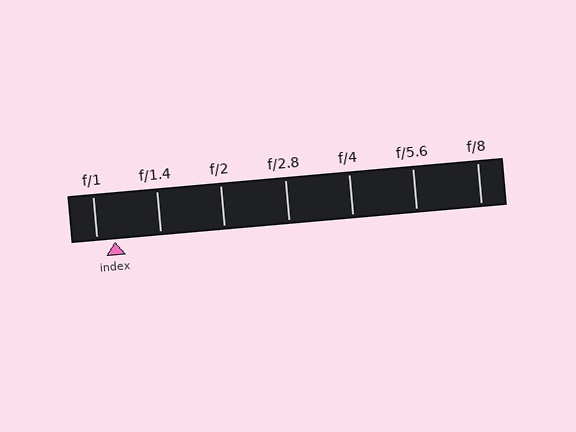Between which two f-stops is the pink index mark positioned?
The index mark is between f/1 and f/1.4.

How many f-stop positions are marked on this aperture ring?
There are 7 f-stop positions marked.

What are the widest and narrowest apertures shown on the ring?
The widest aperture shown is f/1 and the narrowest is f/8.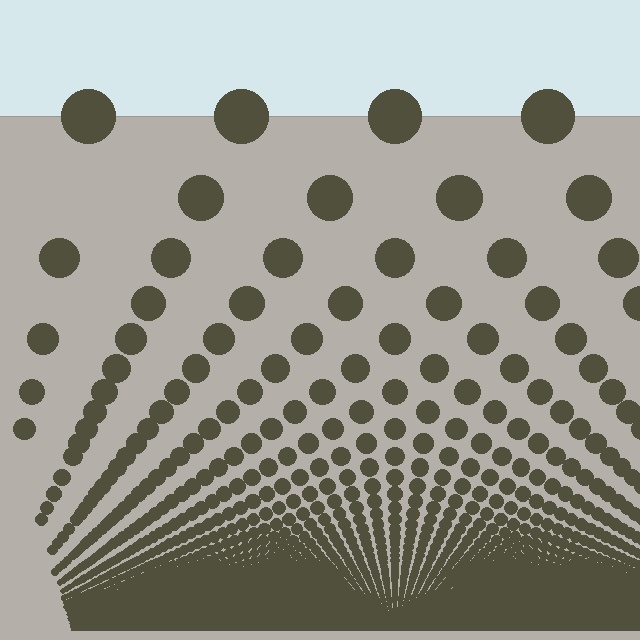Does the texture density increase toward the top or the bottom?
Density increases toward the bottom.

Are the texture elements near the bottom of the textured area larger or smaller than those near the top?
Smaller. The gradient is inverted — elements near the bottom are smaller and denser.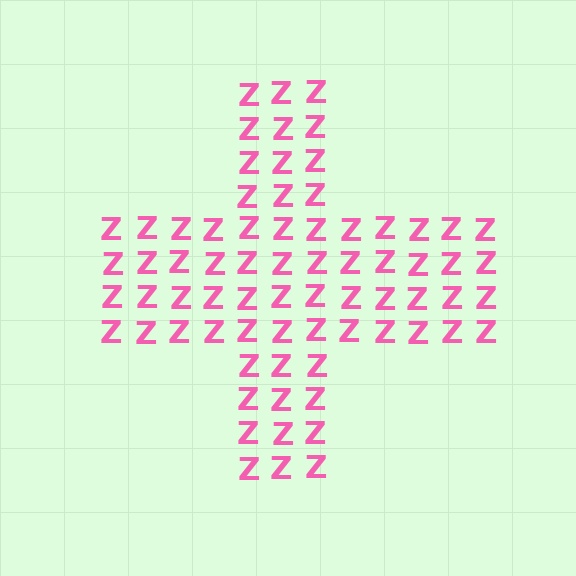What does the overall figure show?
The overall figure shows a cross.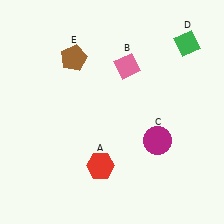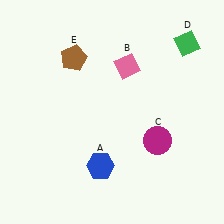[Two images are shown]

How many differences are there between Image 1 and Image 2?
There is 1 difference between the two images.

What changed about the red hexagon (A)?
In Image 1, A is red. In Image 2, it changed to blue.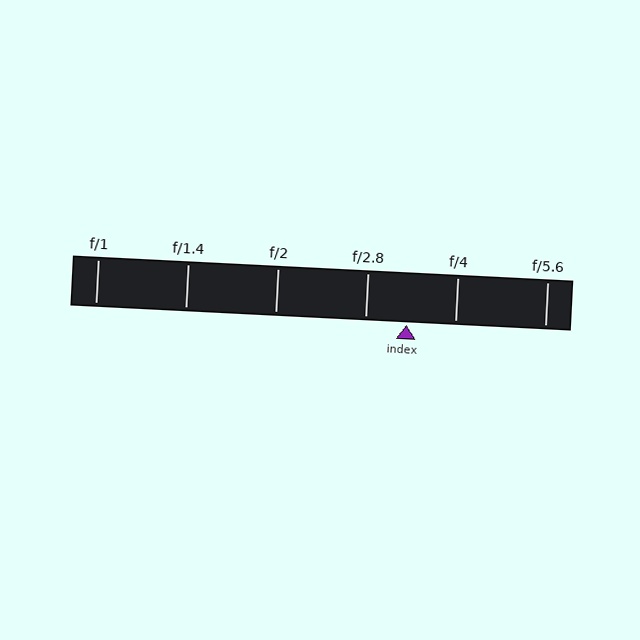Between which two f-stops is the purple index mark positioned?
The index mark is between f/2.8 and f/4.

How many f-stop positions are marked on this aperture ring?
There are 6 f-stop positions marked.